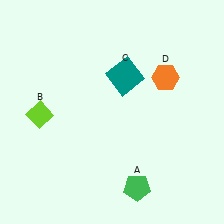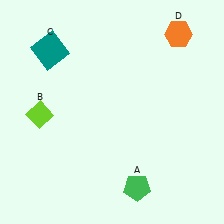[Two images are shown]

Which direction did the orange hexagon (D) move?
The orange hexagon (D) moved up.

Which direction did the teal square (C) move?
The teal square (C) moved left.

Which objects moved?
The objects that moved are: the teal square (C), the orange hexagon (D).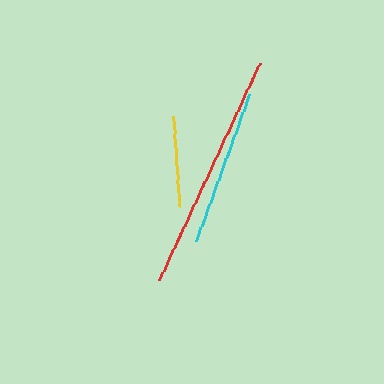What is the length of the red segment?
The red segment is approximately 239 pixels long.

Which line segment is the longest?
The red line is the longest at approximately 239 pixels.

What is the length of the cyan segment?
The cyan segment is approximately 156 pixels long.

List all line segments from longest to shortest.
From longest to shortest: red, cyan, yellow.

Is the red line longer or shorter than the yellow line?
The red line is longer than the yellow line.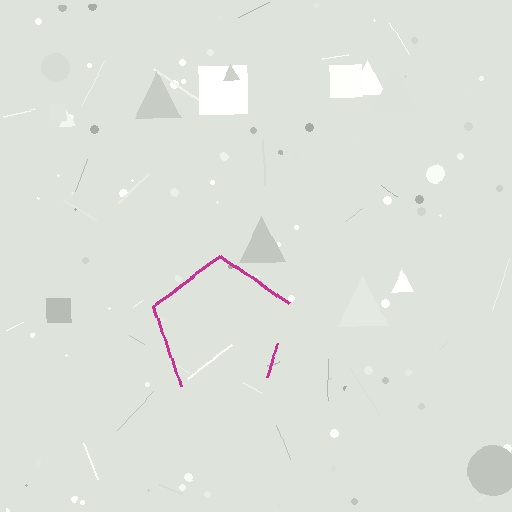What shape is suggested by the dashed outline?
The dashed outline suggests a pentagon.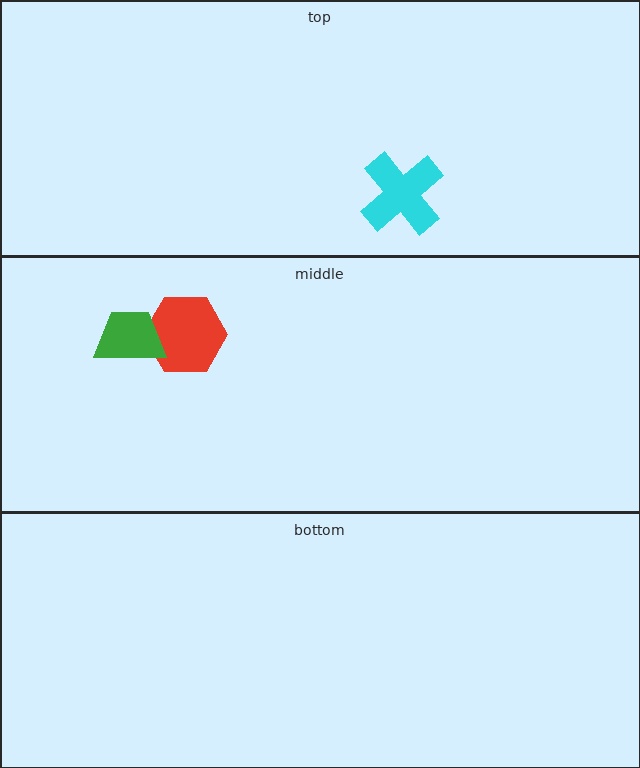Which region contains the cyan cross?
The top region.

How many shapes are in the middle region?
2.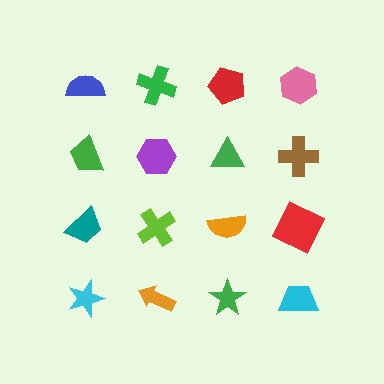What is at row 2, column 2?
A purple hexagon.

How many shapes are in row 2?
4 shapes.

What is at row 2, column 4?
A brown cross.